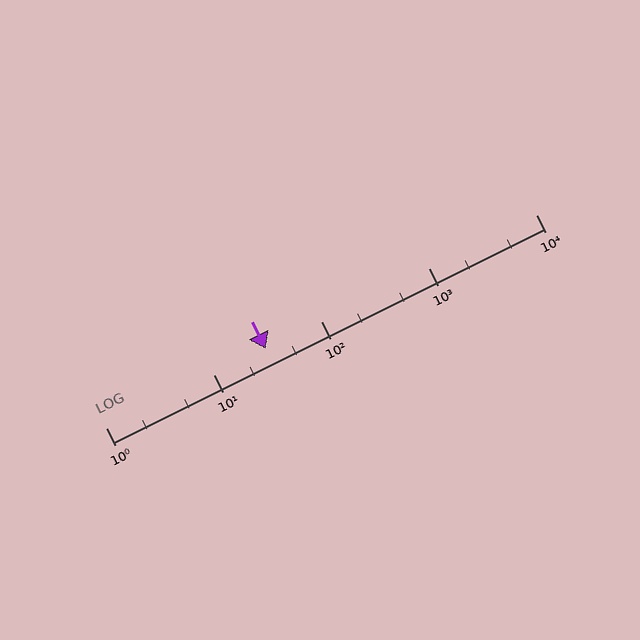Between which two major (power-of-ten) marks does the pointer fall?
The pointer is between 10 and 100.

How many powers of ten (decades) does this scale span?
The scale spans 4 decades, from 1 to 10000.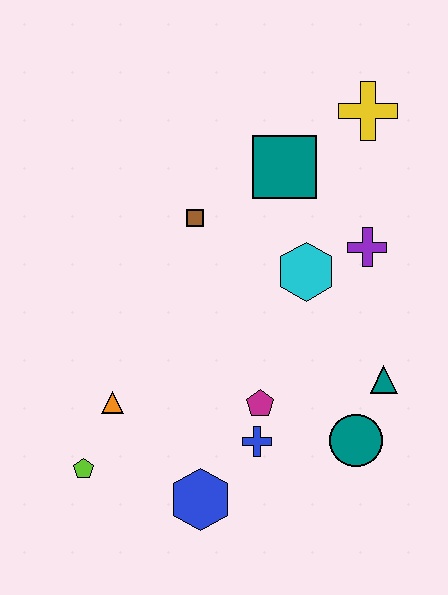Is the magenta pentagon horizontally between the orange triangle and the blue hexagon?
No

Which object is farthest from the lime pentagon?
The yellow cross is farthest from the lime pentagon.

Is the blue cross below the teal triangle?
Yes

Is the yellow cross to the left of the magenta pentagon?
No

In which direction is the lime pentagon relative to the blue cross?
The lime pentagon is to the left of the blue cross.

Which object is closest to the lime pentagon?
The orange triangle is closest to the lime pentagon.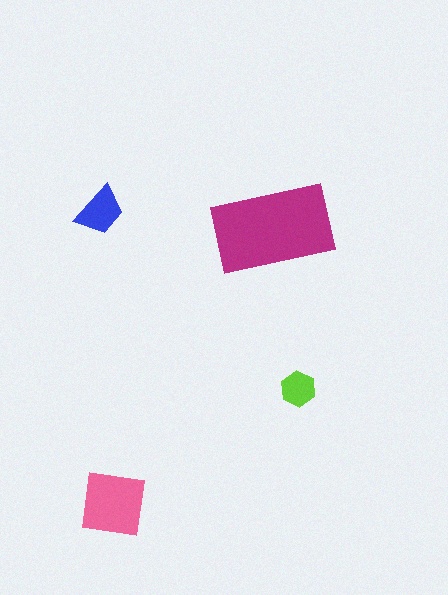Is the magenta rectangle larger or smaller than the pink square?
Larger.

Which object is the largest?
The magenta rectangle.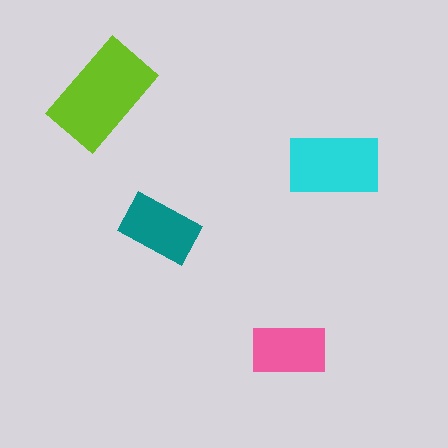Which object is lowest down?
The pink rectangle is bottommost.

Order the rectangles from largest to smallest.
the lime one, the cyan one, the teal one, the pink one.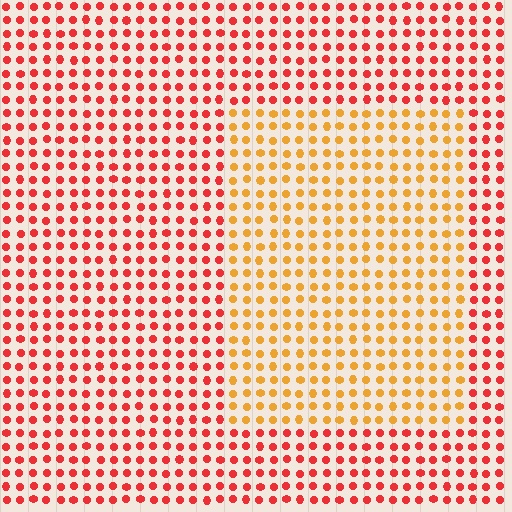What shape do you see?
I see a rectangle.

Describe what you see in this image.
The image is filled with small red elements in a uniform arrangement. A rectangle-shaped region is visible where the elements are tinted to a slightly different hue, forming a subtle color boundary.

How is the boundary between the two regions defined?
The boundary is defined purely by a slight shift in hue (about 39 degrees). Spacing, size, and orientation are identical on both sides.